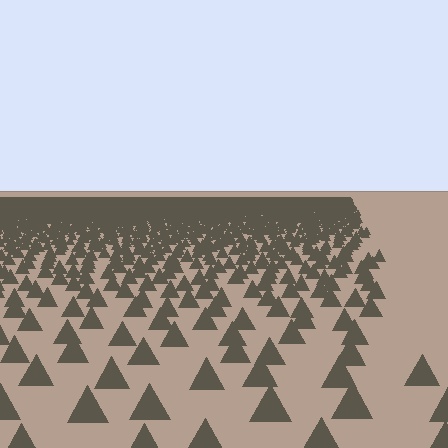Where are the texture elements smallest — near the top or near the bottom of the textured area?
Near the top.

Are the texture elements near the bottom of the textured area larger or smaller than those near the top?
Larger. Near the bottom, elements are closer to the viewer and appear at a bigger on-screen size.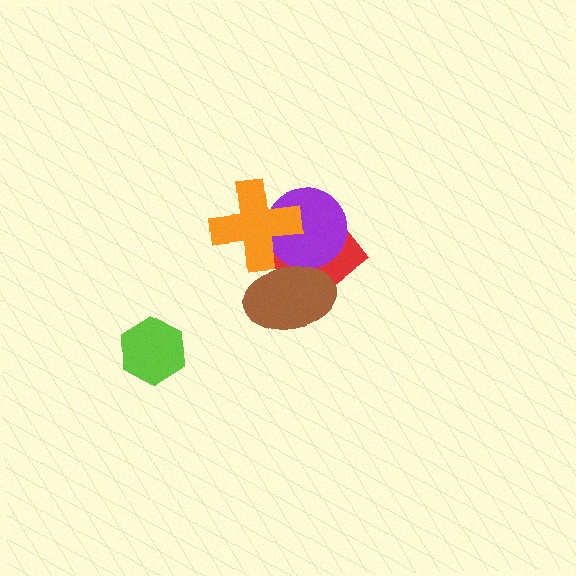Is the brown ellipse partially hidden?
Yes, it is partially covered by another shape.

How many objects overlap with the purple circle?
3 objects overlap with the purple circle.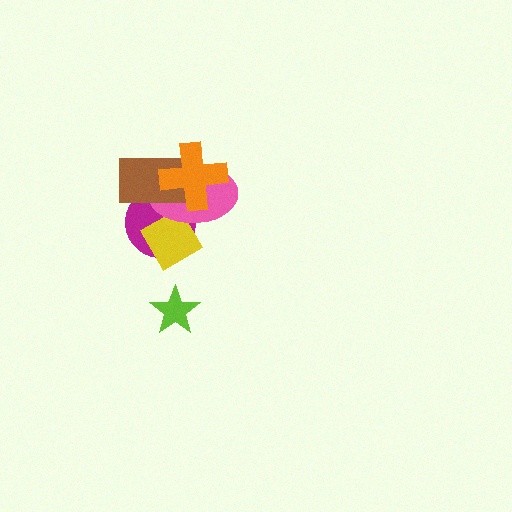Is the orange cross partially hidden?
No, no other shape covers it.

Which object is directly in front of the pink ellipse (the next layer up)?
The brown rectangle is directly in front of the pink ellipse.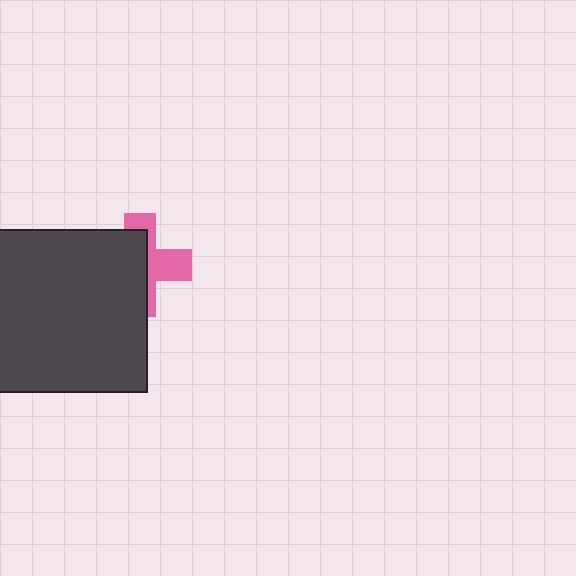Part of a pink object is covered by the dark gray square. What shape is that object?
It is a cross.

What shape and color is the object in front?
The object in front is a dark gray square.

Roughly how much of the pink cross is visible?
A small part of it is visible (roughly 42%).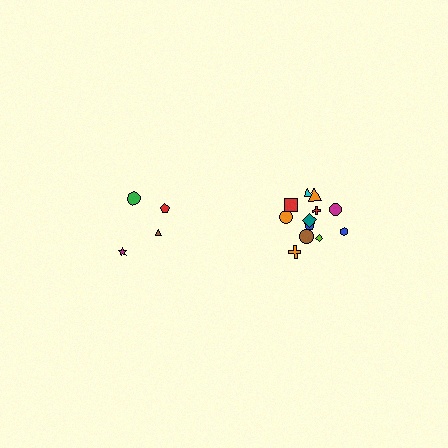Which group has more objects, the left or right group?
The right group.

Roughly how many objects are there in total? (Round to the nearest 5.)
Roughly 15 objects in total.